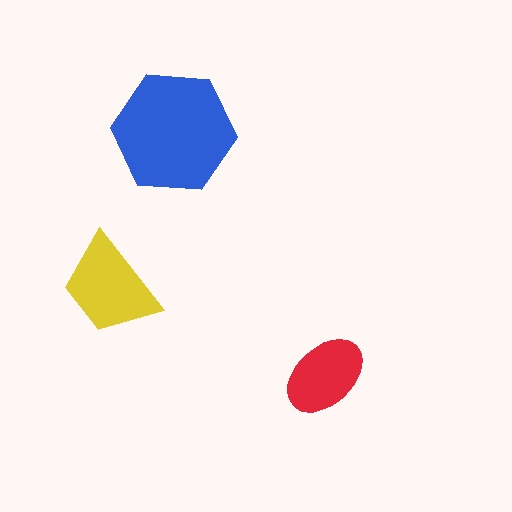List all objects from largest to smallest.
The blue hexagon, the yellow trapezoid, the red ellipse.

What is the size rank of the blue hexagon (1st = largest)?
1st.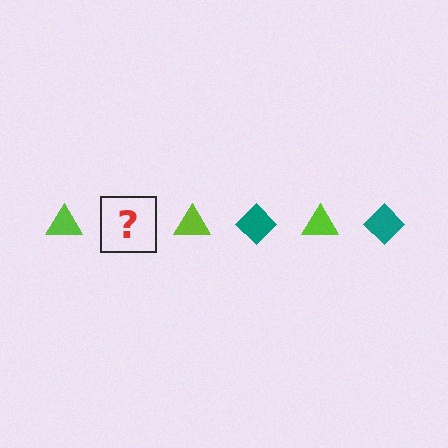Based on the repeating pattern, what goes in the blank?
The blank should be a teal diamond.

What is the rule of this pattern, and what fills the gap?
The rule is that the pattern alternates between lime triangle and teal diamond. The gap should be filled with a teal diamond.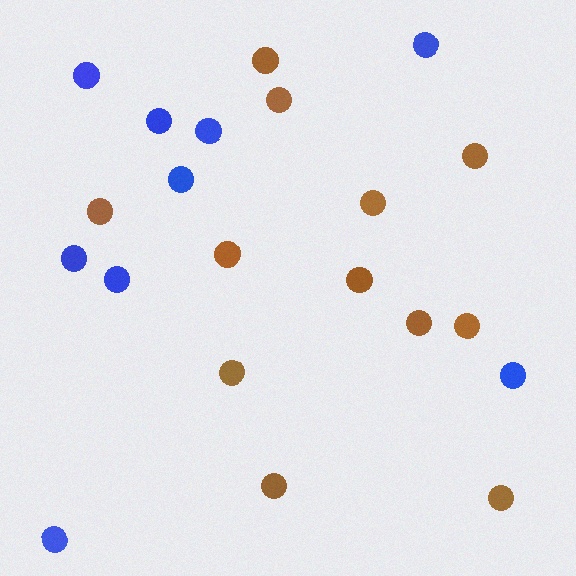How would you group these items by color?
There are 2 groups: one group of blue circles (9) and one group of brown circles (12).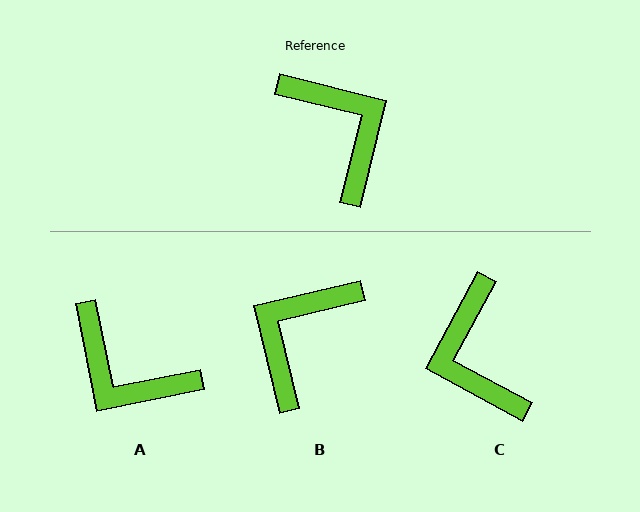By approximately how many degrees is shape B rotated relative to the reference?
Approximately 117 degrees counter-clockwise.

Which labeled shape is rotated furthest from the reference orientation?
C, about 165 degrees away.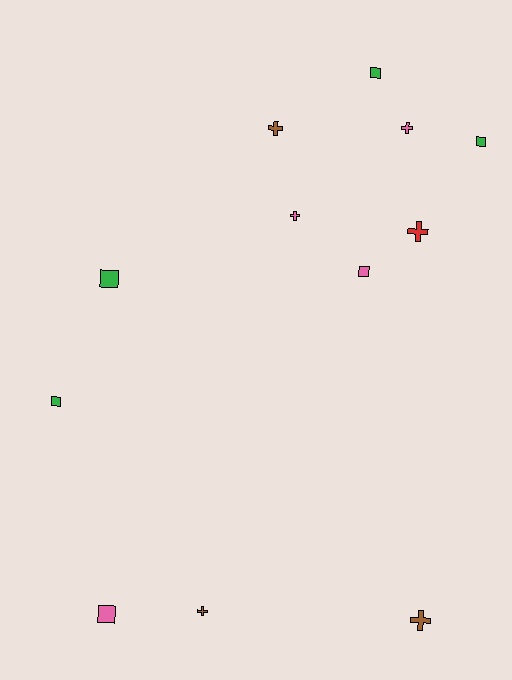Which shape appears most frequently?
Square, with 6 objects.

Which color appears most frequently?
Pink, with 4 objects.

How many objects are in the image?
There are 12 objects.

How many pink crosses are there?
There are 2 pink crosses.